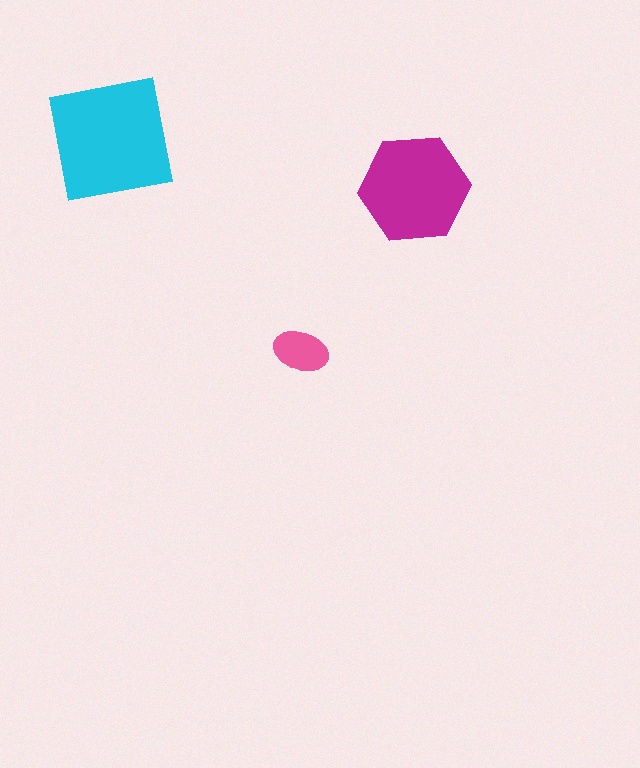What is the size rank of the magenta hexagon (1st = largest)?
2nd.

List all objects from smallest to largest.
The pink ellipse, the magenta hexagon, the cyan square.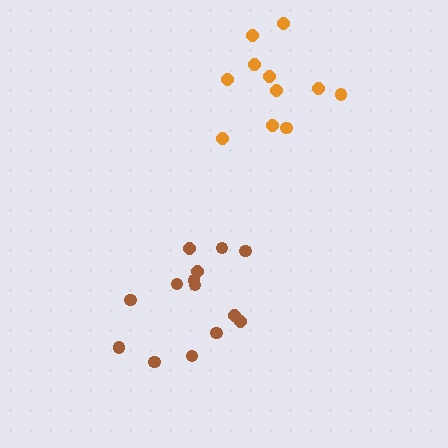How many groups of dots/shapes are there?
There are 2 groups.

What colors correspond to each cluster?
The clusters are colored: orange, brown.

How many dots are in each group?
Group 1: 11 dots, Group 2: 14 dots (25 total).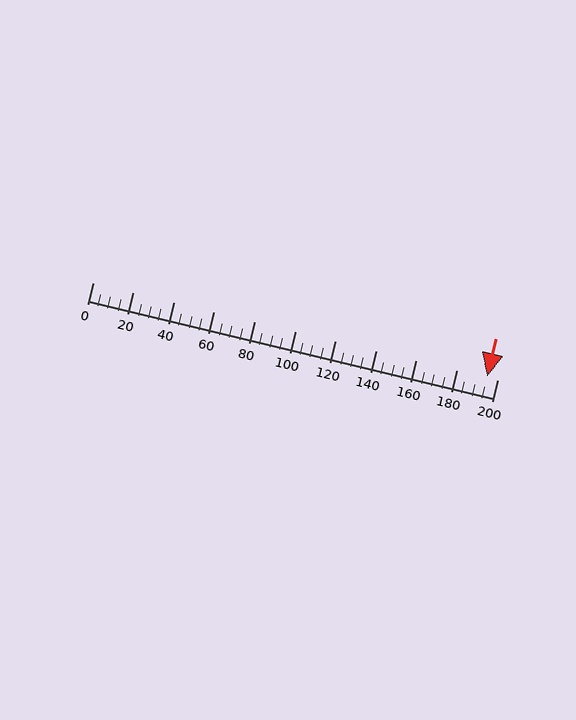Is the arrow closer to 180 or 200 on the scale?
The arrow is closer to 200.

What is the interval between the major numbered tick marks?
The major tick marks are spaced 20 units apart.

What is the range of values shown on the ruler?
The ruler shows values from 0 to 200.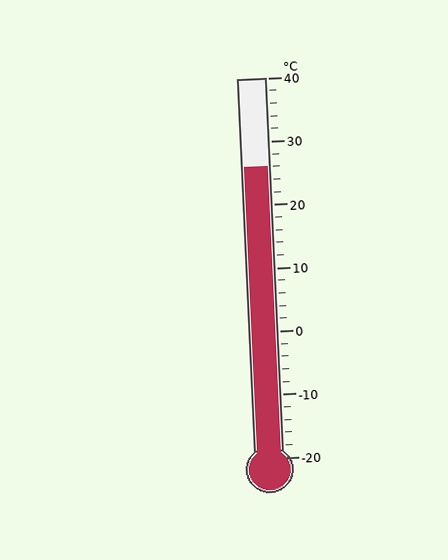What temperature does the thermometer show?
The thermometer shows approximately 26°C.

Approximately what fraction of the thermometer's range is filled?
The thermometer is filled to approximately 75% of its range.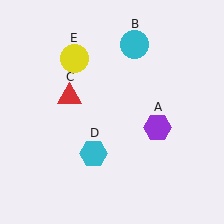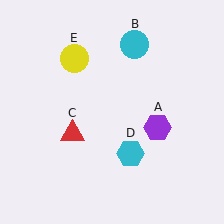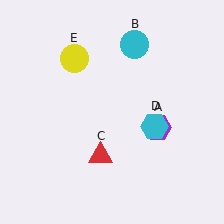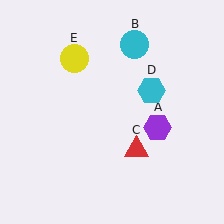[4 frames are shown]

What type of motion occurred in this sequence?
The red triangle (object C), cyan hexagon (object D) rotated counterclockwise around the center of the scene.